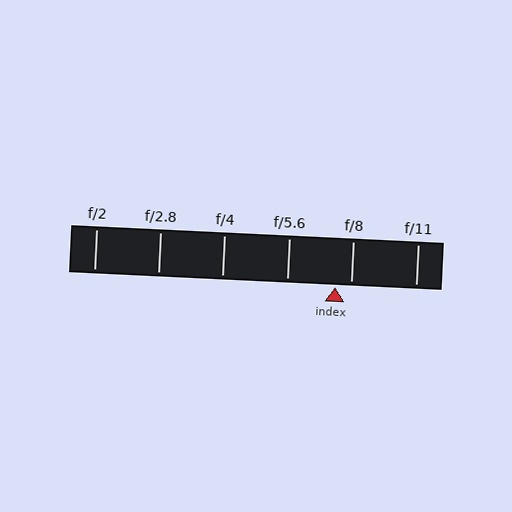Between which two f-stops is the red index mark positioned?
The index mark is between f/5.6 and f/8.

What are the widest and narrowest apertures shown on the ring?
The widest aperture shown is f/2 and the narrowest is f/11.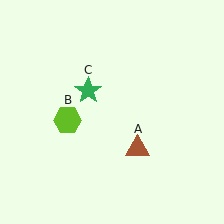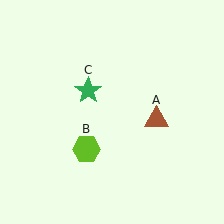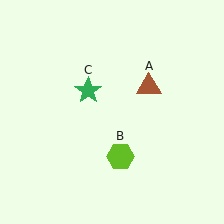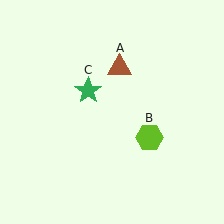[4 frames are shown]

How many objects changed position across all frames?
2 objects changed position: brown triangle (object A), lime hexagon (object B).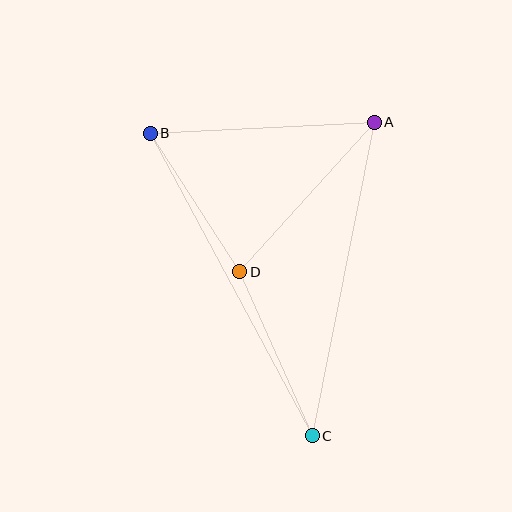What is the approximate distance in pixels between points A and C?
The distance between A and C is approximately 319 pixels.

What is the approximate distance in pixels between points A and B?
The distance between A and B is approximately 224 pixels.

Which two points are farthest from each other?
Points B and C are farthest from each other.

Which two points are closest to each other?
Points B and D are closest to each other.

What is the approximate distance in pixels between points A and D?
The distance between A and D is approximately 201 pixels.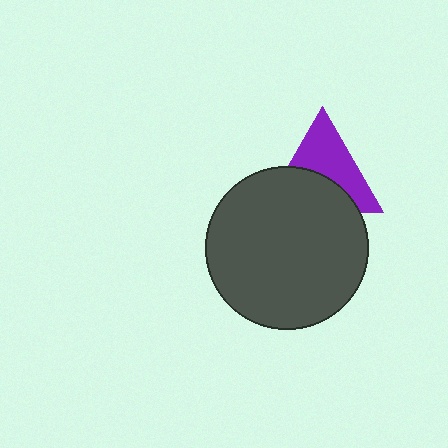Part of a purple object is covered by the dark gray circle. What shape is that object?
It is a triangle.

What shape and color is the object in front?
The object in front is a dark gray circle.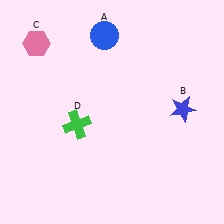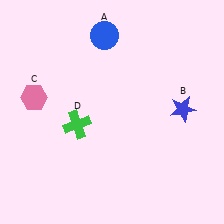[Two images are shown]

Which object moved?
The pink hexagon (C) moved down.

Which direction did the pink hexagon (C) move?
The pink hexagon (C) moved down.